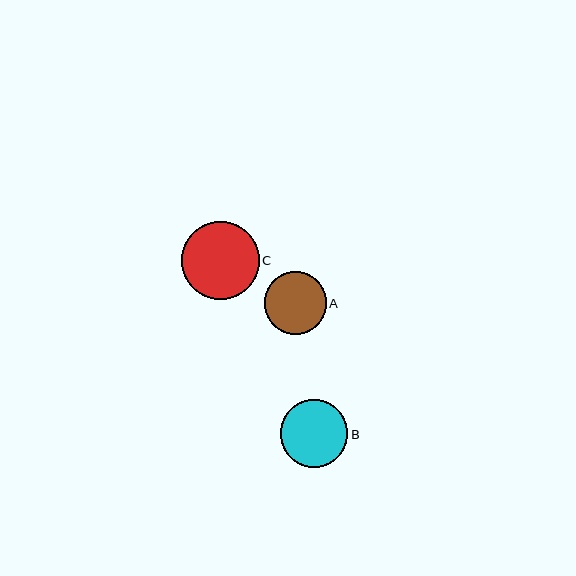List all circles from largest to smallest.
From largest to smallest: C, B, A.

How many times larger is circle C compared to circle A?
Circle C is approximately 1.3 times the size of circle A.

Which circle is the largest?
Circle C is the largest with a size of approximately 78 pixels.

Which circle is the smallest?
Circle A is the smallest with a size of approximately 62 pixels.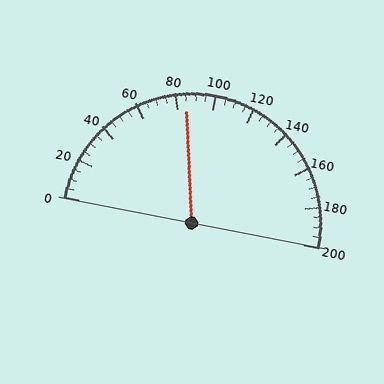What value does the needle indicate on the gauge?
The needle indicates approximately 85.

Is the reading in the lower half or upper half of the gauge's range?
The reading is in the lower half of the range (0 to 200).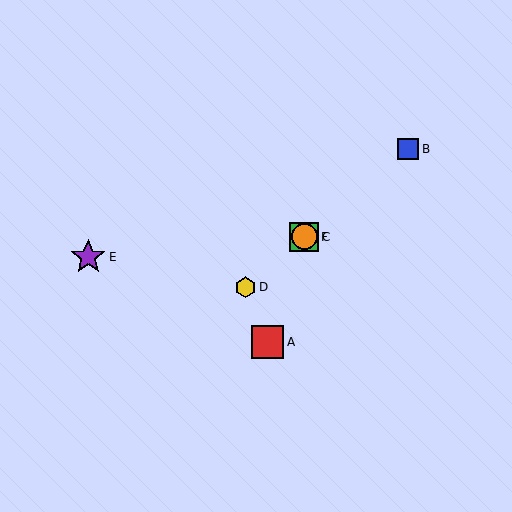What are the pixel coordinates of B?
Object B is at (408, 149).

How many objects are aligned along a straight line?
4 objects (B, C, D, F) are aligned along a straight line.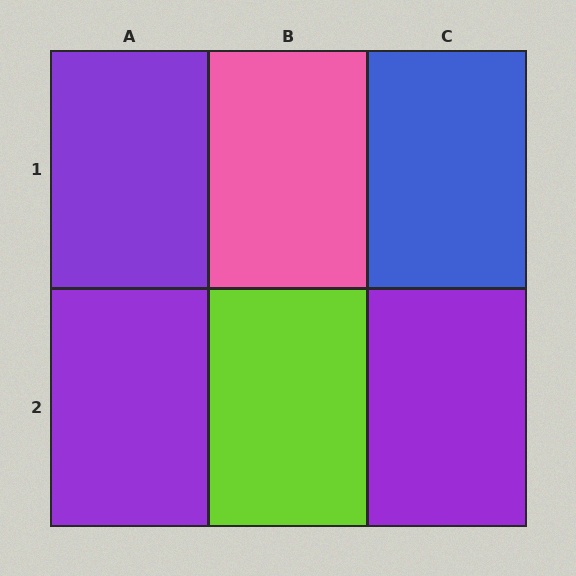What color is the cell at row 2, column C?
Purple.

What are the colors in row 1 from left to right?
Purple, pink, blue.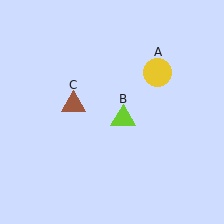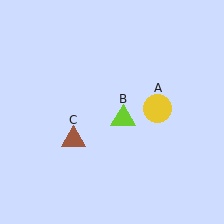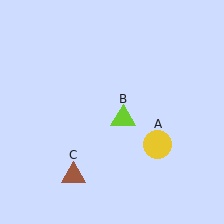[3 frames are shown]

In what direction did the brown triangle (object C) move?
The brown triangle (object C) moved down.